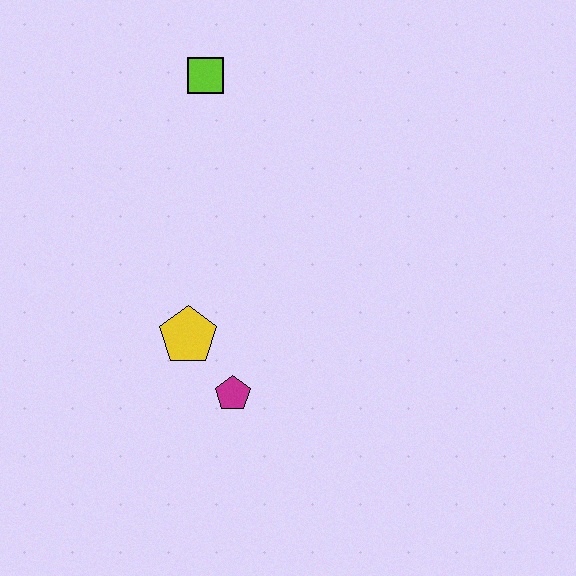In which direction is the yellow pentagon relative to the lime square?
The yellow pentagon is below the lime square.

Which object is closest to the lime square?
The yellow pentagon is closest to the lime square.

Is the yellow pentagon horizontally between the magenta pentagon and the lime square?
No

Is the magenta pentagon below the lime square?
Yes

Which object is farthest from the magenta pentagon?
The lime square is farthest from the magenta pentagon.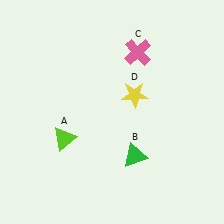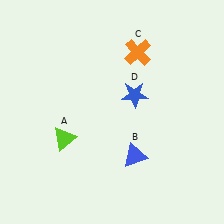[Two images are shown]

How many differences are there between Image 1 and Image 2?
There are 3 differences between the two images.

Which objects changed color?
B changed from green to blue. C changed from pink to orange. D changed from yellow to blue.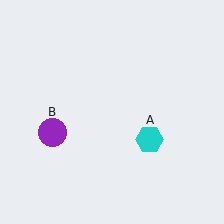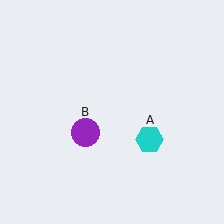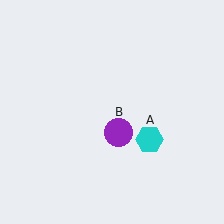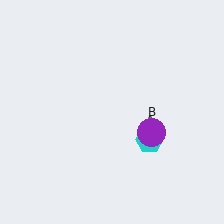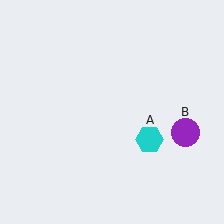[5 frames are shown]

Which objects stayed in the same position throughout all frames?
Cyan hexagon (object A) remained stationary.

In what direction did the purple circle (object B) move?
The purple circle (object B) moved right.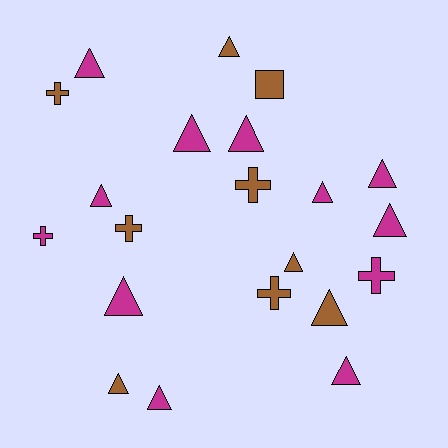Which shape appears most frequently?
Triangle, with 14 objects.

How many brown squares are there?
There is 1 brown square.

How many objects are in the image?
There are 21 objects.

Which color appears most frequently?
Magenta, with 12 objects.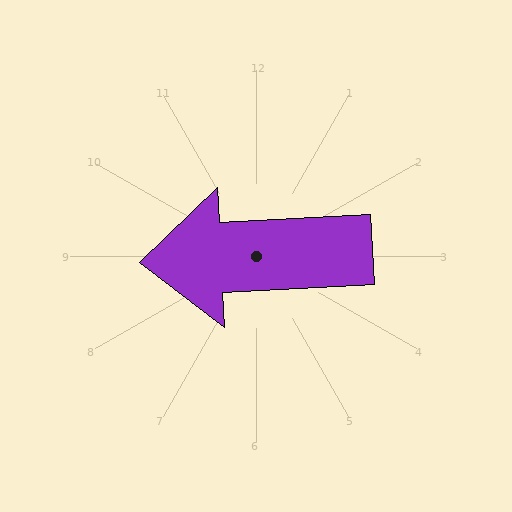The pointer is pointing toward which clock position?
Roughly 9 o'clock.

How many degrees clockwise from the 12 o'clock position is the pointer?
Approximately 267 degrees.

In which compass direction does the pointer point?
West.